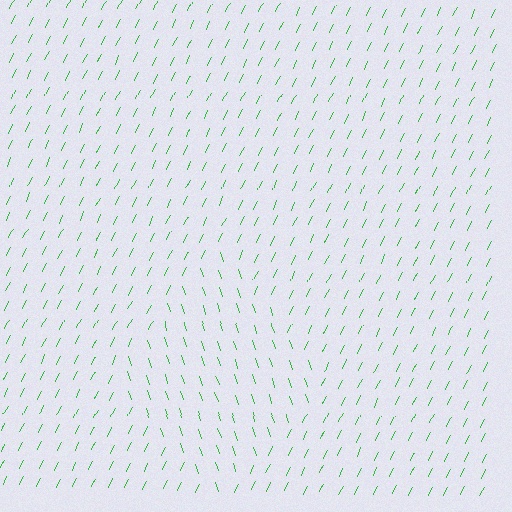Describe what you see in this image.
The image is filled with small green line segments. A diamond region in the image has lines oriented differently from the surrounding lines, creating a visible texture boundary.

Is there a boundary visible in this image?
Yes, there is a texture boundary formed by a change in line orientation.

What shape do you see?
I see a diamond.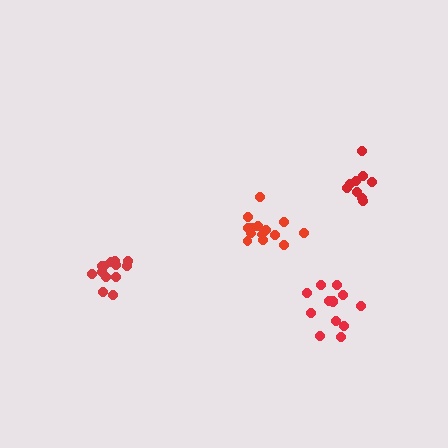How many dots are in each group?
Group 1: 14 dots, Group 2: 9 dots, Group 3: 13 dots, Group 4: 13 dots (49 total).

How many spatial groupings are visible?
There are 4 spatial groupings.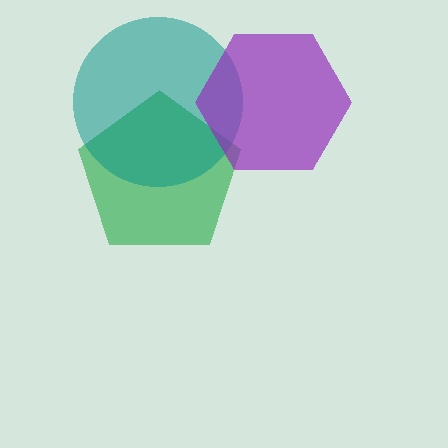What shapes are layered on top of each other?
The layered shapes are: a green pentagon, a teal circle, a purple hexagon.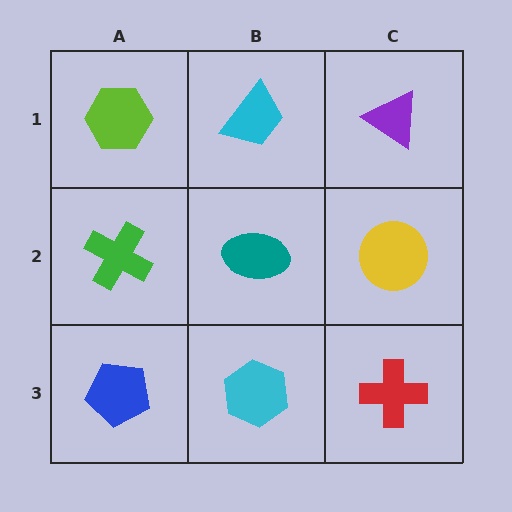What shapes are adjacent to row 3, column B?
A teal ellipse (row 2, column B), a blue pentagon (row 3, column A), a red cross (row 3, column C).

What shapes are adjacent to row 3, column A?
A green cross (row 2, column A), a cyan hexagon (row 3, column B).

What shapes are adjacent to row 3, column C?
A yellow circle (row 2, column C), a cyan hexagon (row 3, column B).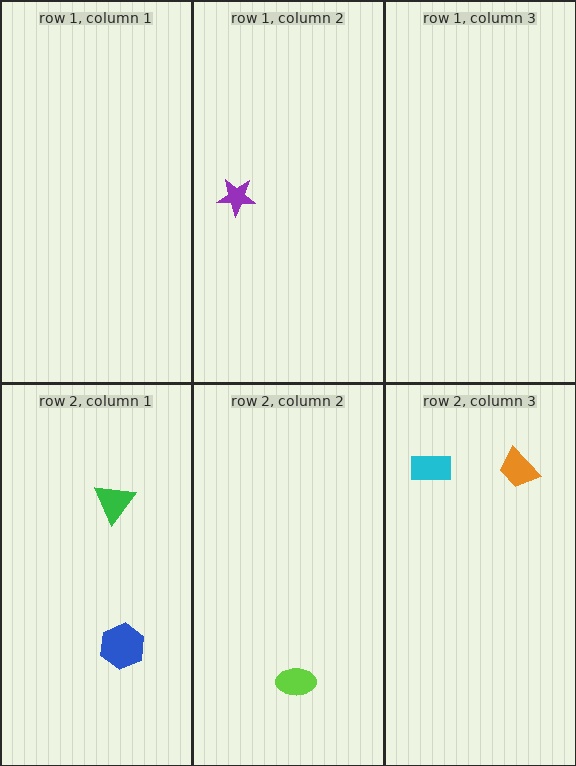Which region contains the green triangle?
The row 2, column 1 region.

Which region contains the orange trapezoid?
The row 2, column 3 region.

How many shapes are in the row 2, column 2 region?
1.